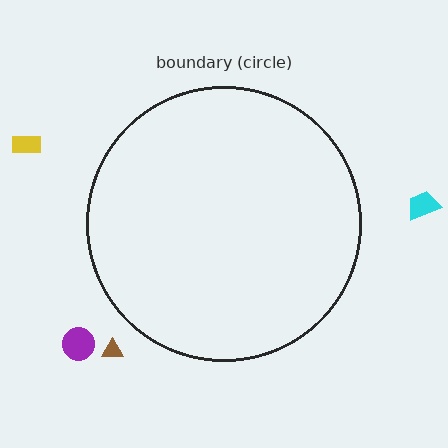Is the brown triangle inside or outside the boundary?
Outside.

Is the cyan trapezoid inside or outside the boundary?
Outside.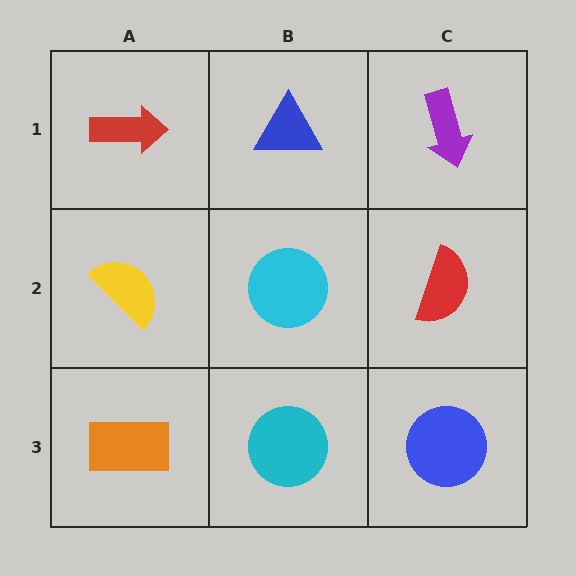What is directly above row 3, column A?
A yellow semicircle.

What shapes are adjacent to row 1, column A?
A yellow semicircle (row 2, column A), a blue triangle (row 1, column B).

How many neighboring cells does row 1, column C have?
2.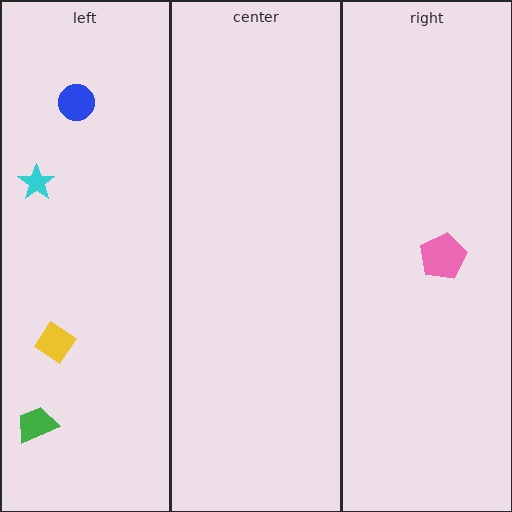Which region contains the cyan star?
The left region.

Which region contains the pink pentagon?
The right region.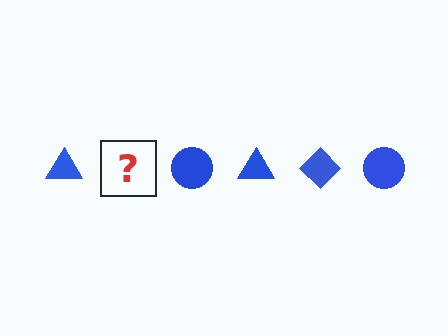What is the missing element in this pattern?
The missing element is a blue diamond.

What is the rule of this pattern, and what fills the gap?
The rule is that the pattern cycles through triangle, diamond, circle shapes in blue. The gap should be filled with a blue diamond.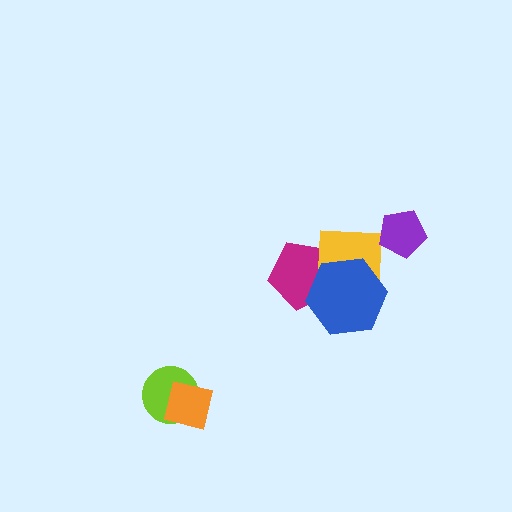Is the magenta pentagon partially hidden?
Yes, it is partially covered by another shape.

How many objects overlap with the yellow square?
3 objects overlap with the yellow square.